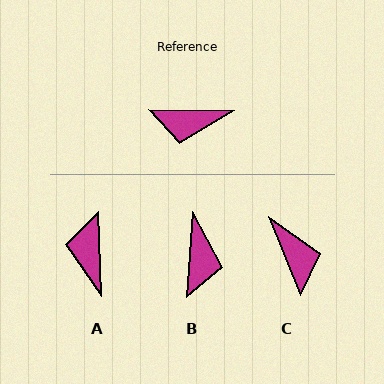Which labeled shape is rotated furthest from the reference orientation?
C, about 114 degrees away.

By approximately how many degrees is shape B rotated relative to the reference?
Approximately 88 degrees counter-clockwise.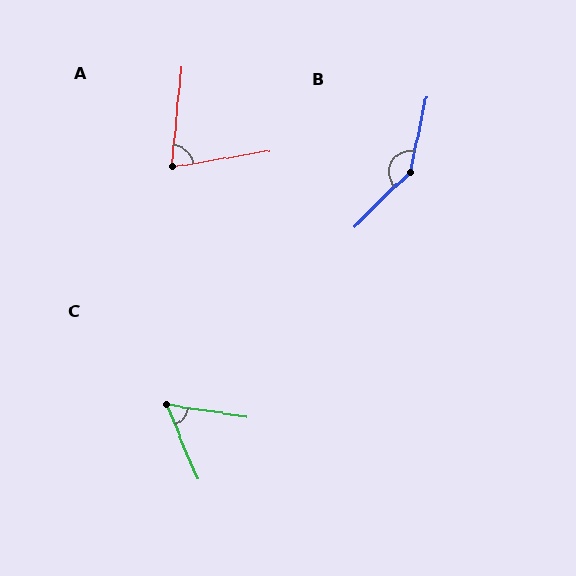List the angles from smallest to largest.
C (59°), A (75°), B (146°).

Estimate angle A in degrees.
Approximately 75 degrees.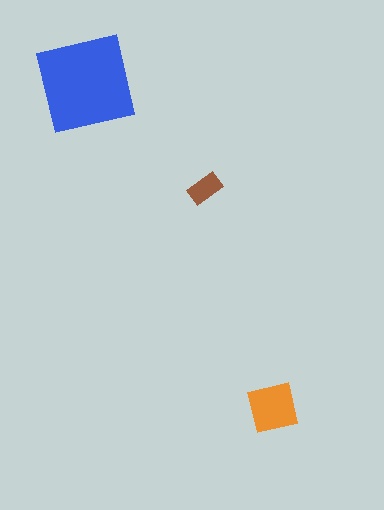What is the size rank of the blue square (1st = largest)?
1st.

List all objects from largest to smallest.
The blue square, the orange square, the brown rectangle.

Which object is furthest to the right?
The orange square is rightmost.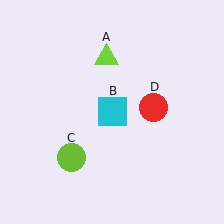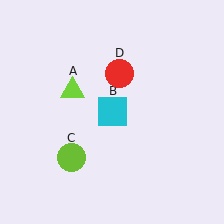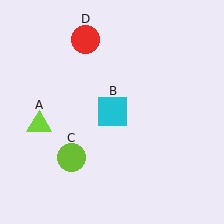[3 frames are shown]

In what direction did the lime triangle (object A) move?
The lime triangle (object A) moved down and to the left.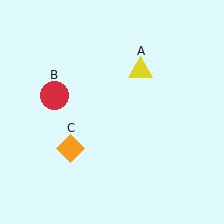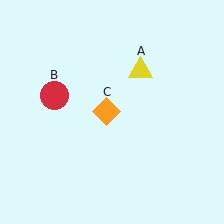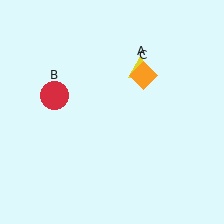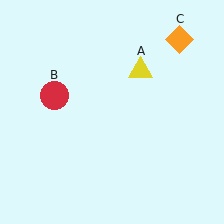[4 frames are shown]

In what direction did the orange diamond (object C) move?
The orange diamond (object C) moved up and to the right.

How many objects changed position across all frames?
1 object changed position: orange diamond (object C).